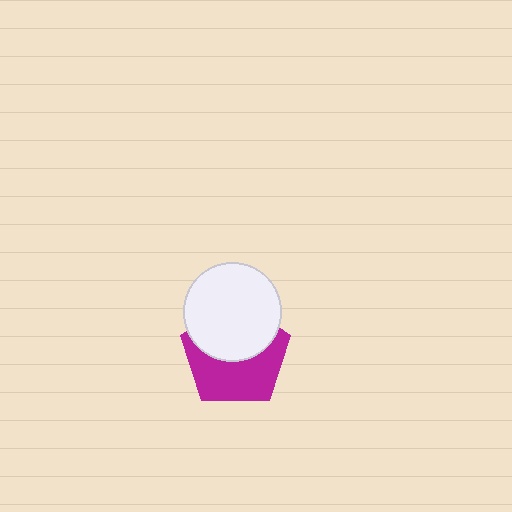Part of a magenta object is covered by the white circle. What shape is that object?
It is a pentagon.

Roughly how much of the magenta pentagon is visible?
About half of it is visible (roughly 54%).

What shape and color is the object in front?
The object in front is a white circle.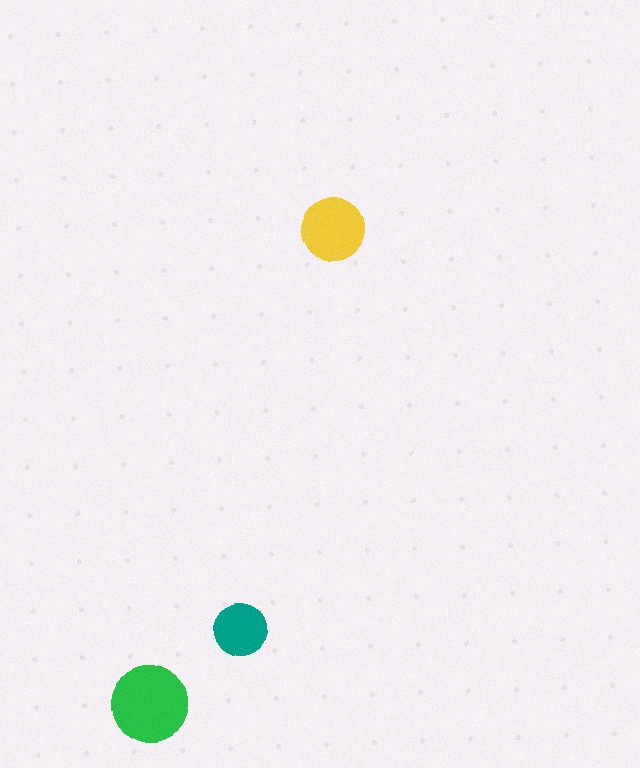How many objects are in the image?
There are 3 objects in the image.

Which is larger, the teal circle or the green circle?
The green one.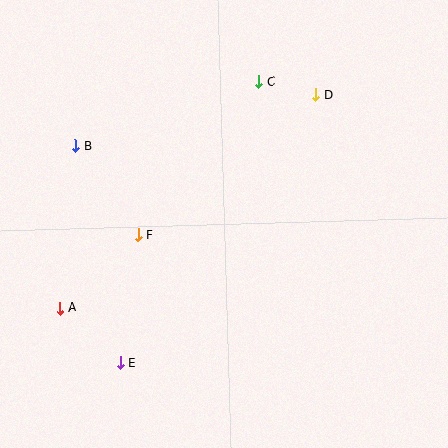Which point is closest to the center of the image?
Point F at (139, 235) is closest to the center.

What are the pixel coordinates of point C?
Point C is at (259, 82).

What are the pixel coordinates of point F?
Point F is at (139, 235).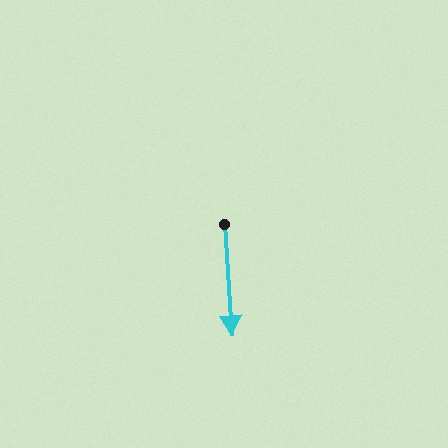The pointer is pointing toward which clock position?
Roughly 6 o'clock.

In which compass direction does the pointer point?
South.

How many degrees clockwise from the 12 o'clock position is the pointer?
Approximately 176 degrees.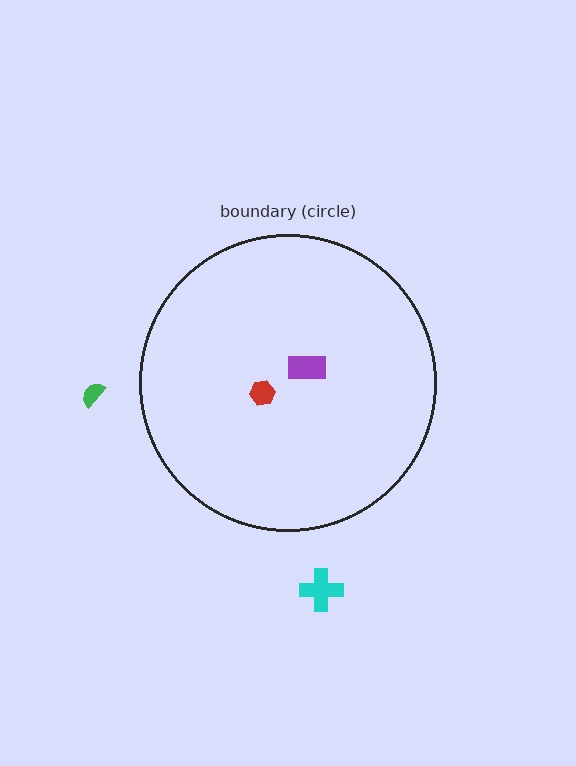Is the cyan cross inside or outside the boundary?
Outside.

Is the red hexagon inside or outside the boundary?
Inside.